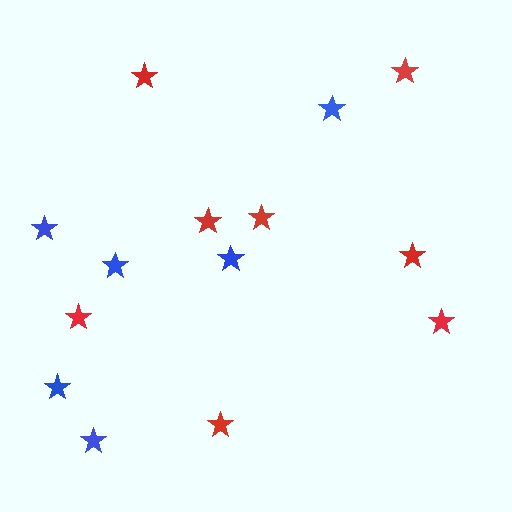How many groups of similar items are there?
There are 2 groups: one group of red stars (8) and one group of blue stars (6).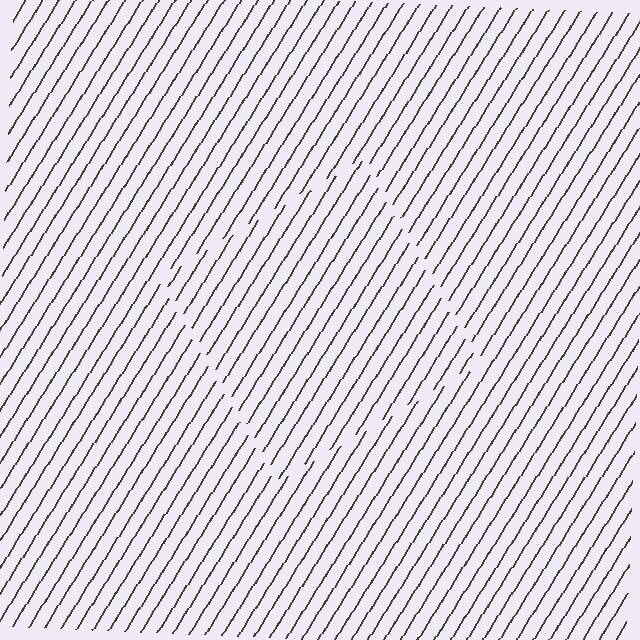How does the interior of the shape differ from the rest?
The interior of the shape contains the same grating, shifted by half a period — the contour is defined by the phase discontinuity where line-ends from the inner and outer gratings abut.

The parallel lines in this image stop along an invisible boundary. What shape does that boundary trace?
An illusory square. The interior of the shape contains the same grating, shifted by half a period — the contour is defined by the phase discontinuity where line-ends from the inner and outer gratings abut.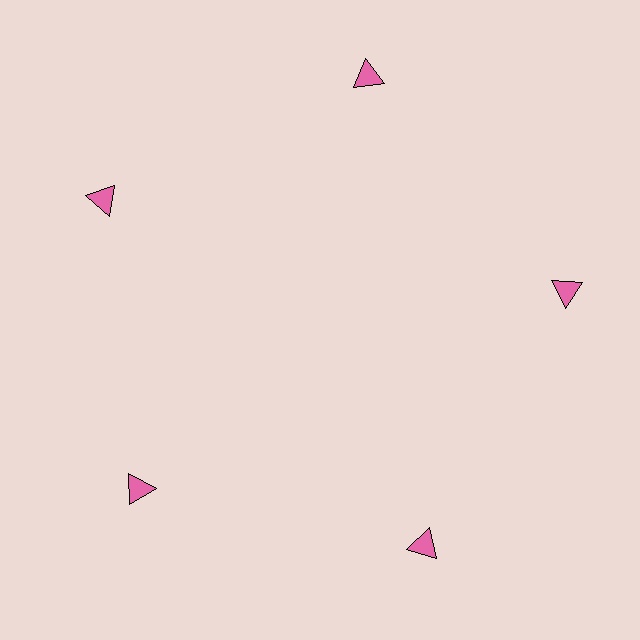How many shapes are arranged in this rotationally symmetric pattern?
There are 5 shapes, arranged in 5 groups of 1.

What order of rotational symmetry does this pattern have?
This pattern has 5-fold rotational symmetry.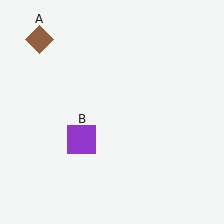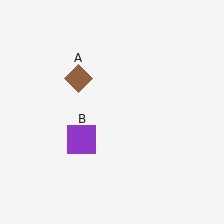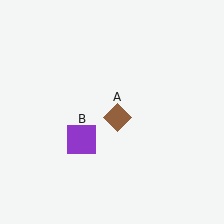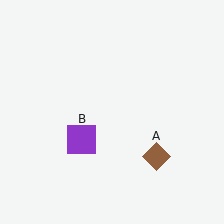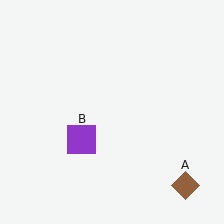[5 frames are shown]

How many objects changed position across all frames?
1 object changed position: brown diamond (object A).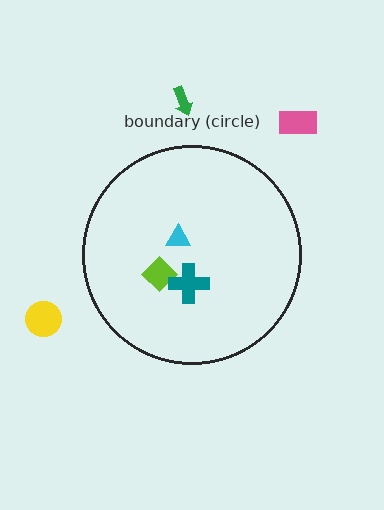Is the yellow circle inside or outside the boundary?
Outside.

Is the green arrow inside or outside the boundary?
Outside.